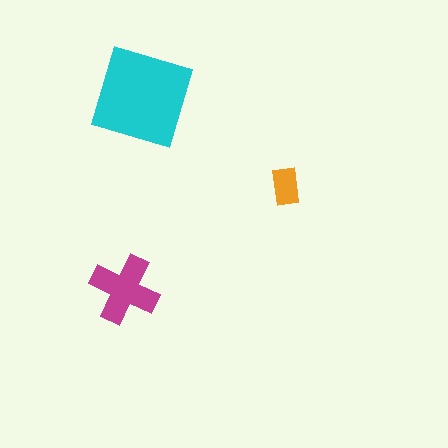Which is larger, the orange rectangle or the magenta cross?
The magenta cross.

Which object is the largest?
The cyan diamond.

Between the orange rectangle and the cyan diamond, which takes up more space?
The cyan diamond.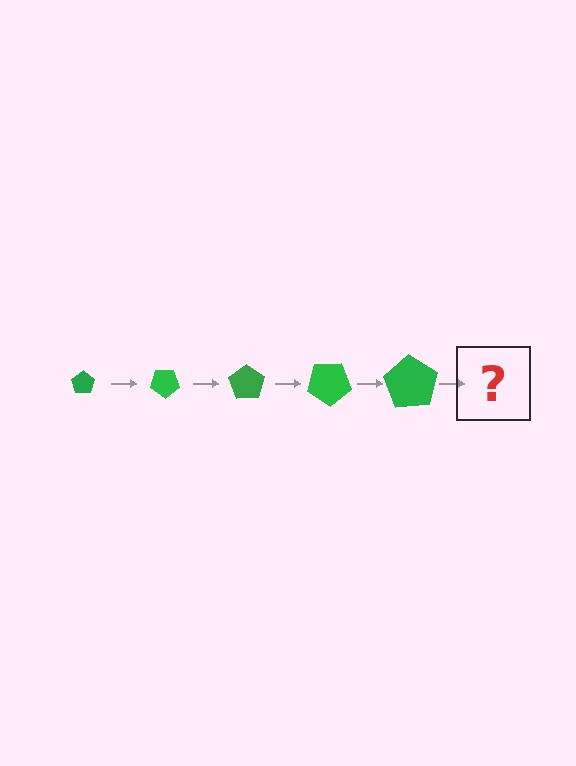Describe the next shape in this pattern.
It should be a pentagon, larger than the previous one and rotated 175 degrees from the start.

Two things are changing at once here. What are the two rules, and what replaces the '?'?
The two rules are that the pentagon grows larger each step and it rotates 35 degrees each step. The '?' should be a pentagon, larger than the previous one and rotated 175 degrees from the start.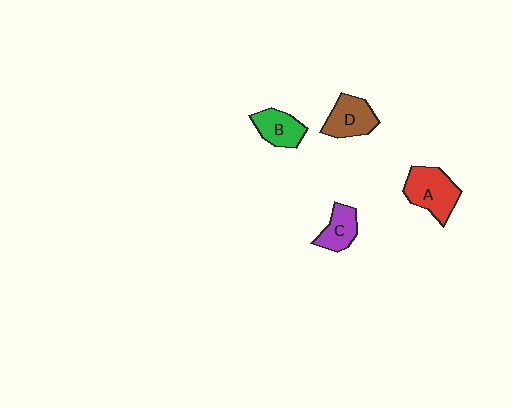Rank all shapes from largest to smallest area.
From largest to smallest: A (red), D (brown), B (green), C (purple).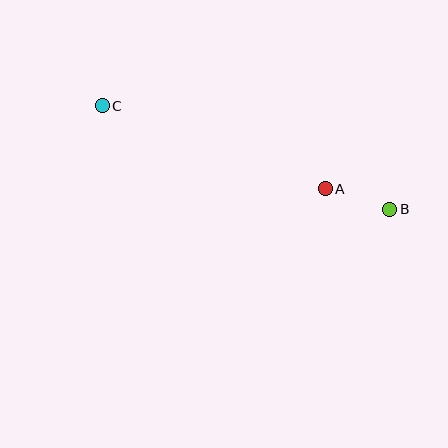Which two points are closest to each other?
Points A and B are closest to each other.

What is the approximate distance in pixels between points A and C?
The distance between A and C is approximately 238 pixels.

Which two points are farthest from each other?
Points B and C are farthest from each other.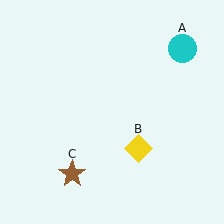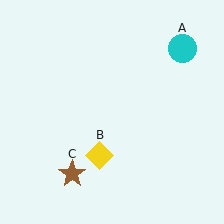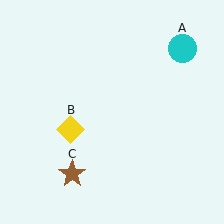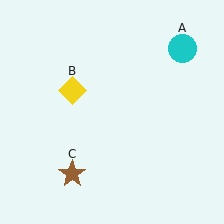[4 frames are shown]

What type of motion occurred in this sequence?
The yellow diamond (object B) rotated clockwise around the center of the scene.